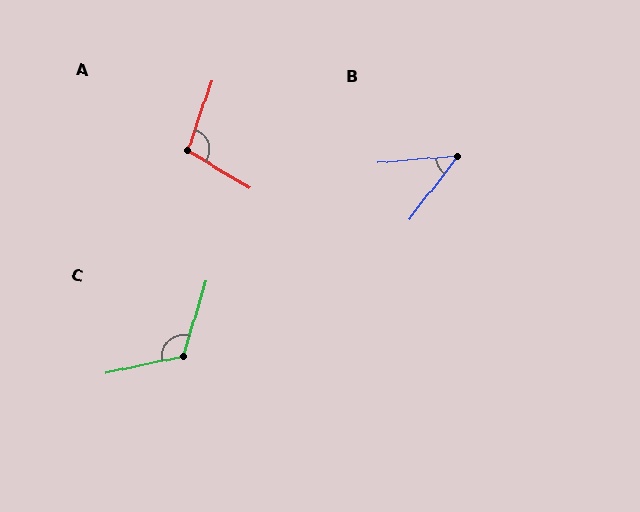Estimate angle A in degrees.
Approximately 102 degrees.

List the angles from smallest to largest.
B (47°), A (102°), C (119°).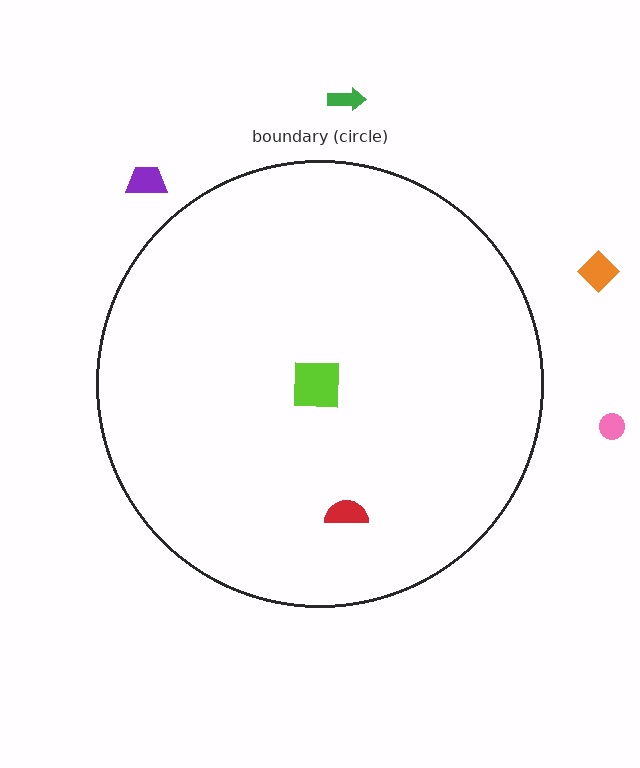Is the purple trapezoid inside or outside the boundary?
Outside.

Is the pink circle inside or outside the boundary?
Outside.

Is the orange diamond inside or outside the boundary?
Outside.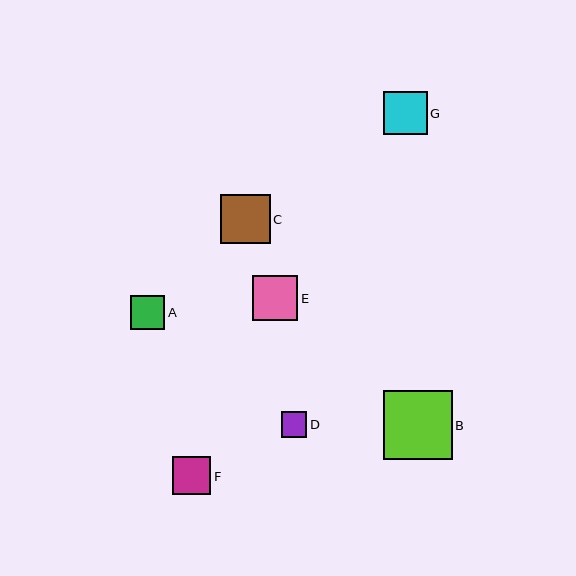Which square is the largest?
Square B is the largest with a size of approximately 69 pixels.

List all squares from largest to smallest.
From largest to smallest: B, C, E, G, F, A, D.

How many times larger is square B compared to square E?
Square B is approximately 1.5 times the size of square E.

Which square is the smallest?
Square D is the smallest with a size of approximately 25 pixels.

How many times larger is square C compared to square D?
Square C is approximately 2.0 times the size of square D.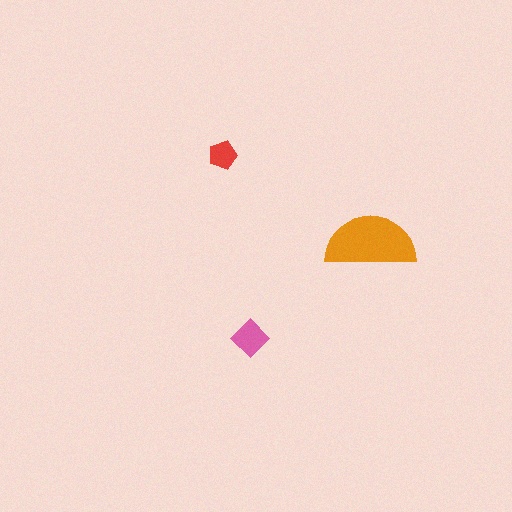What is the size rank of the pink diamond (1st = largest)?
2nd.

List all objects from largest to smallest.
The orange semicircle, the pink diamond, the red pentagon.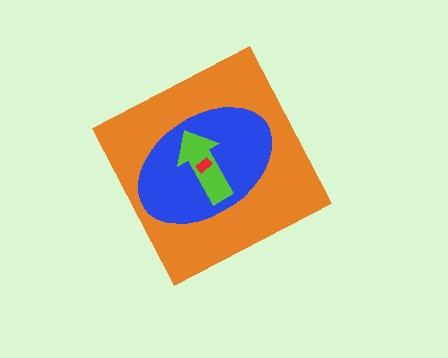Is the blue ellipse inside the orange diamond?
Yes.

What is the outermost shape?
The orange diamond.